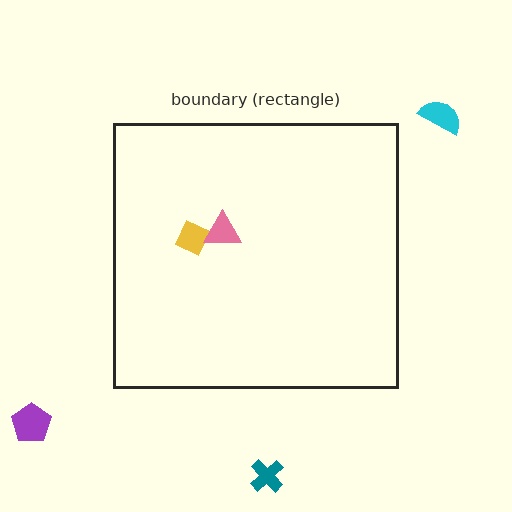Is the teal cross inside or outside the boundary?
Outside.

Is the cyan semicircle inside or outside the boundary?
Outside.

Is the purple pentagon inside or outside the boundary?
Outside.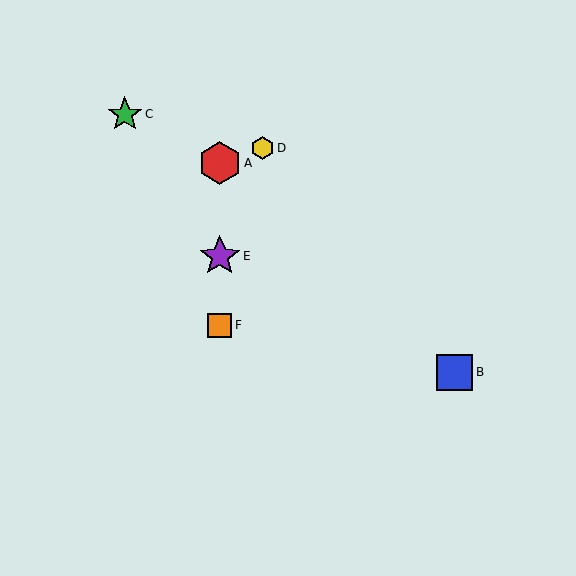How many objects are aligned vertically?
3 objects (A, E, F) are aligned vertically.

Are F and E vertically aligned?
Yes, both are at x≈220.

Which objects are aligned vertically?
Objects A, E, F are aligned vertically.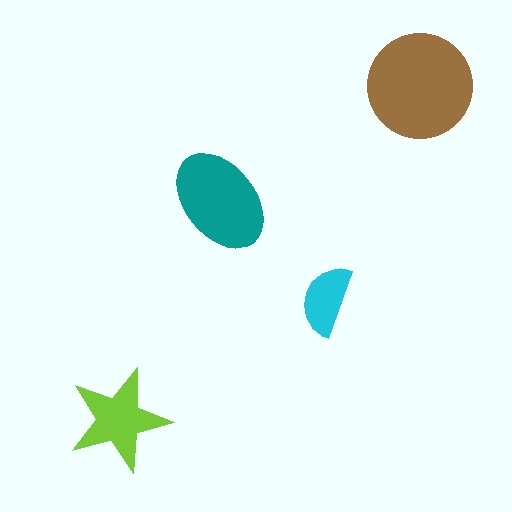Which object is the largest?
The brown circle.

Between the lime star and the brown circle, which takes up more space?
The brown circle.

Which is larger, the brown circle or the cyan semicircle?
The brown circle.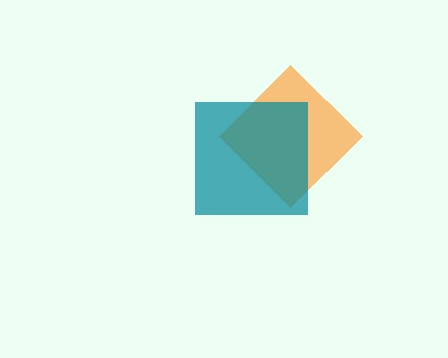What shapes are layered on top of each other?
The layered shapes are: an orange diamond, a teal square.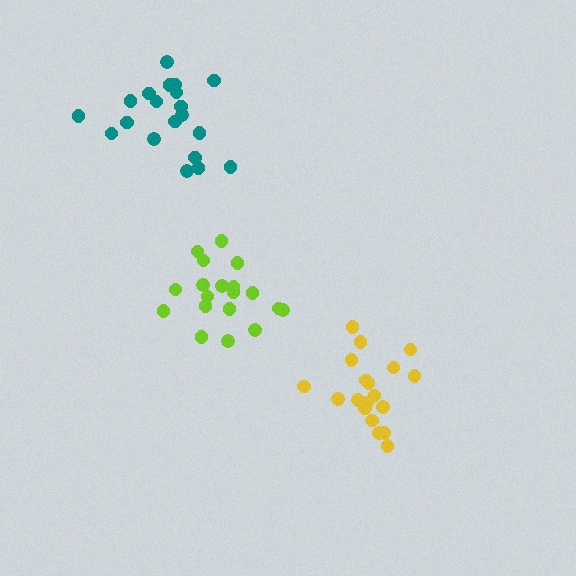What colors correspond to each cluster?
The clusters are colored: yellow, lime, teal.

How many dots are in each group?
Group 1: 19 dots, Group 2: 19 dots, Group 3: 20 dots (58 total).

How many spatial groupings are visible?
There are 3 spatial groupings.